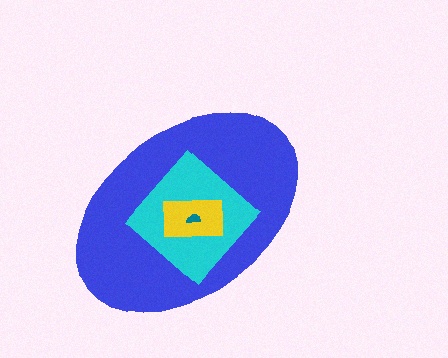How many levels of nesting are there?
4.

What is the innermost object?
The teal semicircle.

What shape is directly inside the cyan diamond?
The yellow rectangle.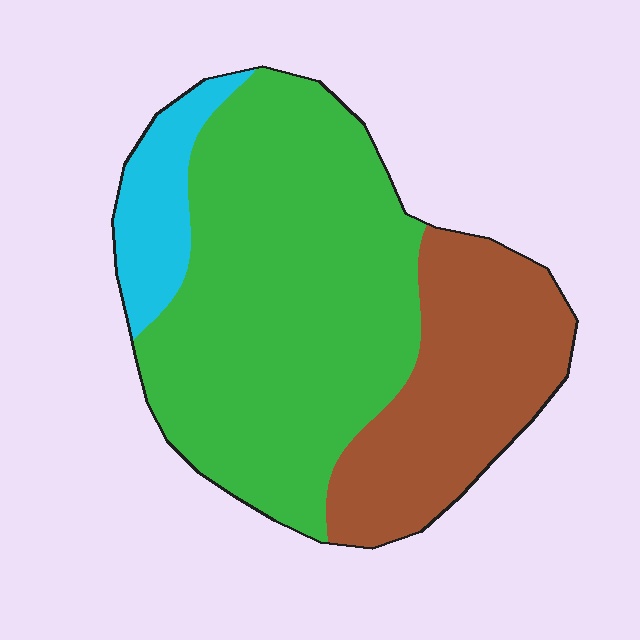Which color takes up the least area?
Cyan, at roughly 10%.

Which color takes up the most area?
Green, at roughly 60%.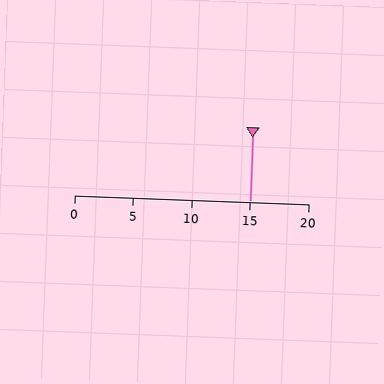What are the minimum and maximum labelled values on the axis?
The axis runs from 0 to 20.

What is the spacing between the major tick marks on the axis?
The major ticks are spaced 5 apart.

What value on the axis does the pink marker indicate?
The marker indicates approximately 15.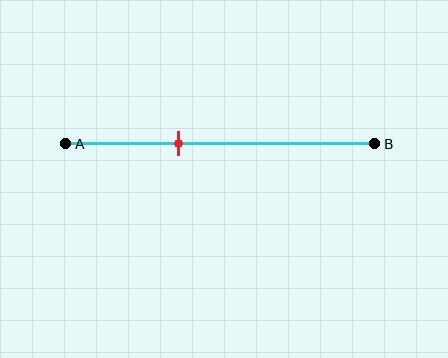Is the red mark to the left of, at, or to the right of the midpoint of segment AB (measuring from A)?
The red mark is to the left of the midpoint of segment AB.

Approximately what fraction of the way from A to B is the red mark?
The red mark is approximately 35% of the way from A to B.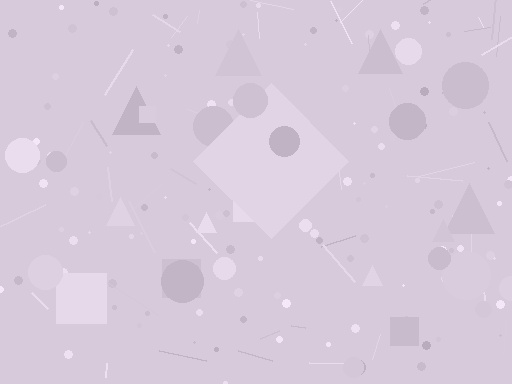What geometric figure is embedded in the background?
A diamond is embedded in the background.